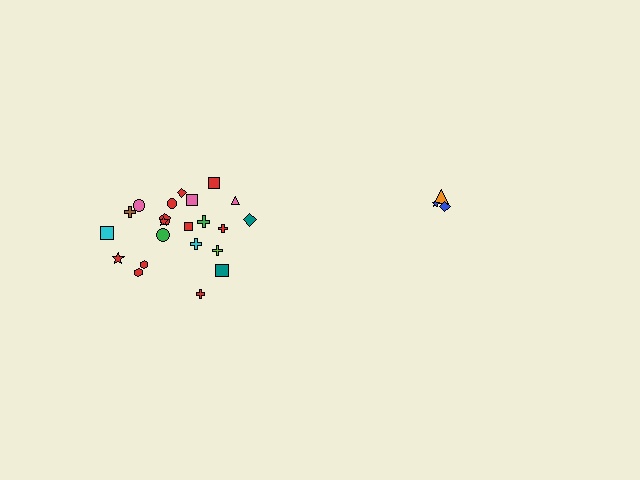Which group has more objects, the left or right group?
The left group.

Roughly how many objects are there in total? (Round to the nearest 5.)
Roughly 25 objects in total.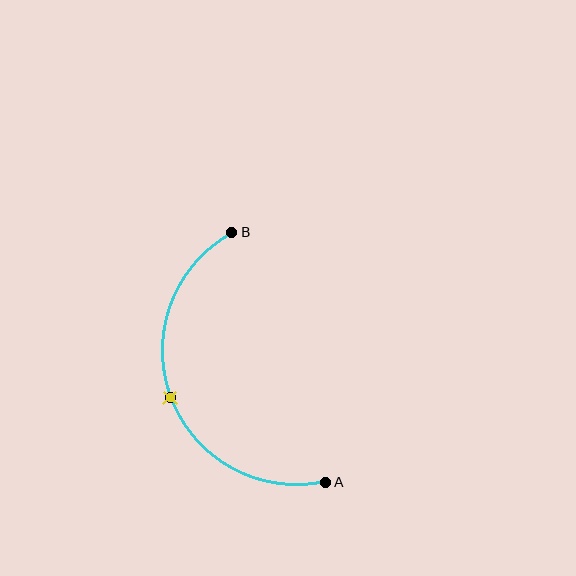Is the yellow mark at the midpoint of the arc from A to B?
Yes. The yellow mark lies on the arc at equal arc-length from both A and B — it is the arc midpoint.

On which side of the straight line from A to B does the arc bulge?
The arc bulges to the left of the straight line connecting A and B.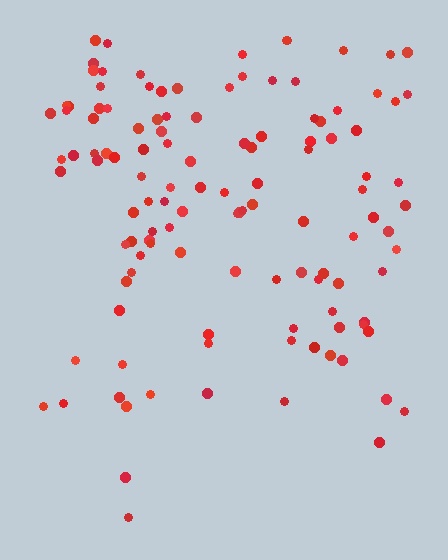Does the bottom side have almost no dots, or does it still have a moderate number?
Still a moderate number, just noticeably fewer than the top.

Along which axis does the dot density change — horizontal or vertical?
Vertical.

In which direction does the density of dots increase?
From bottom to top, with the top side densest.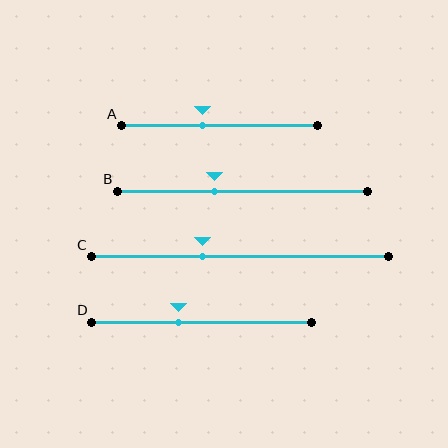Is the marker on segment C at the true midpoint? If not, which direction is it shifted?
No, the marker on segment C is shifted to the left by about 13% of the segment length.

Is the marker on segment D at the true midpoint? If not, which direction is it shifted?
No, the marker on segment D is shifted to the left by about 11% of the segment length.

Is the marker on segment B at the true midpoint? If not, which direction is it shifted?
No, the marker on segment B is shifted to the left by about 11% of the segment length.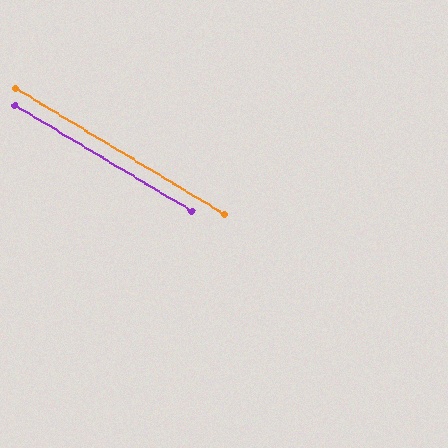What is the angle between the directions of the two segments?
Approximately 0 degrees.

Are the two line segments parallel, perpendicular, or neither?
Parallel — their directions differ by only 0.2°.